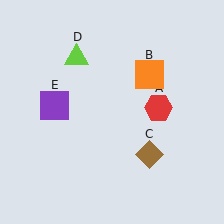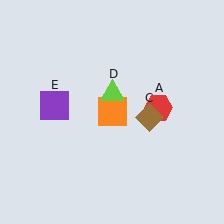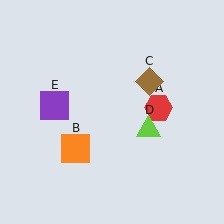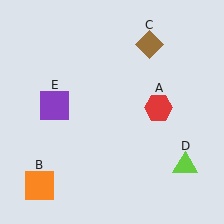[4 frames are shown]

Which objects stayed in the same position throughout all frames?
Red hexagon (object A) and purple square (object E) remained stationary.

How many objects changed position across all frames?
3 objects changed position: orange square (object B), brown diamond (object C), lime triangle (object D).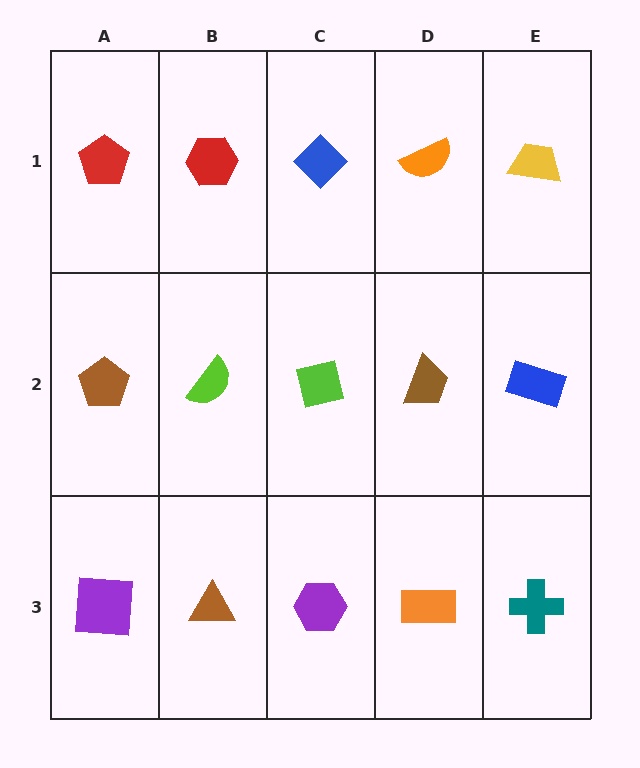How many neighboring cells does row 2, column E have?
3.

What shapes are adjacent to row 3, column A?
A brown pentagon (row 2, column A), a brown triangle (row 3, column B).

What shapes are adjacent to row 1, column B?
A lime semicircle (row 2, column B), a red pentagon (row 1, column A), a blue diamond (row 1, column C).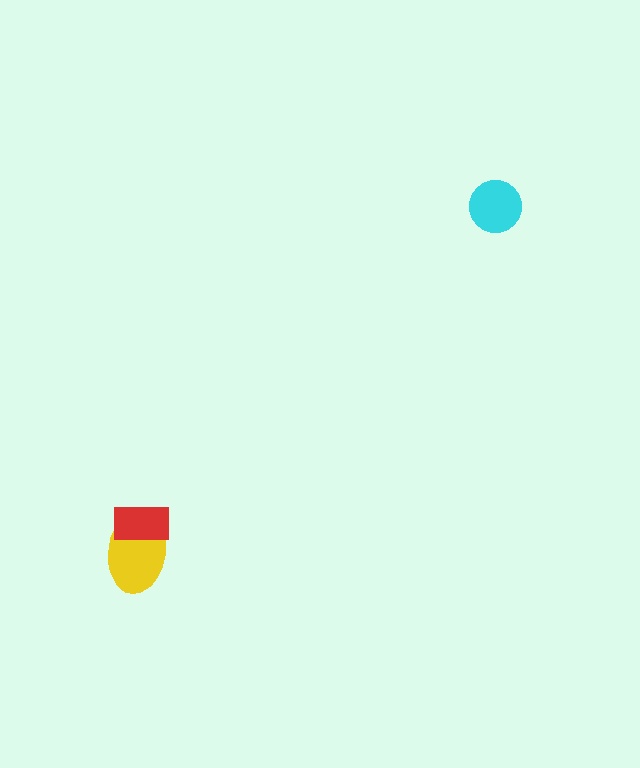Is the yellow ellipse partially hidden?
Yes, it is partially covered by another shape.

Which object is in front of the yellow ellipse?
The red rectangle is in front of the yellow ellipse.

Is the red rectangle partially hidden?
No, no other shape covers it.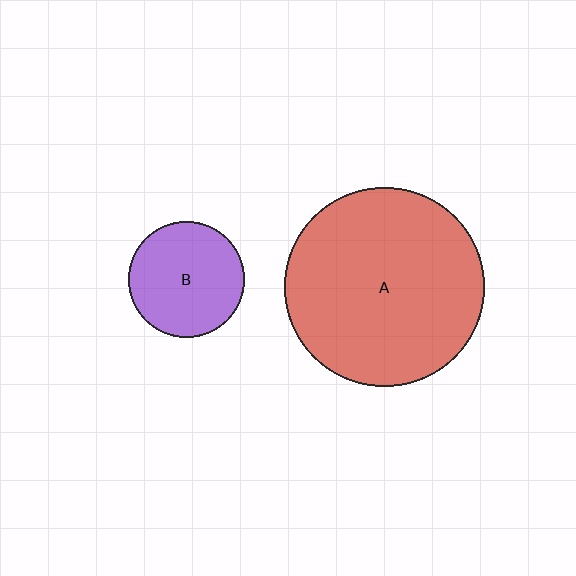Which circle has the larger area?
Circle A (red).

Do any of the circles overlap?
No, none of the circles overlap.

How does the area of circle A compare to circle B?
Approximately 3.0 times.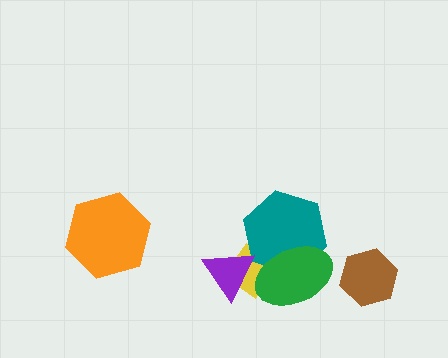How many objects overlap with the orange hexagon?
0 objects overlap with the orange hexagon.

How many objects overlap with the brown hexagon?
0 objects overlap with the brown hexagon.